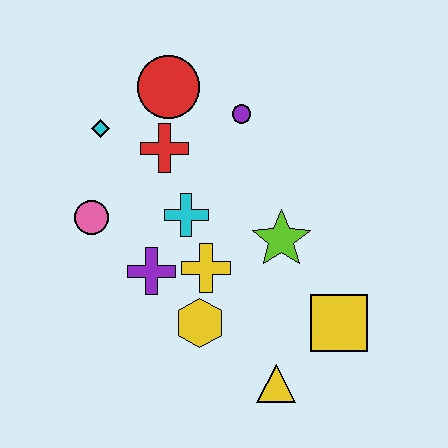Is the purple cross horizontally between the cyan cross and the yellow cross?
No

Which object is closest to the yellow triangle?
The yellow square is closest to the yellow triangle.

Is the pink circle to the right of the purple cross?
No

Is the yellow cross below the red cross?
Yes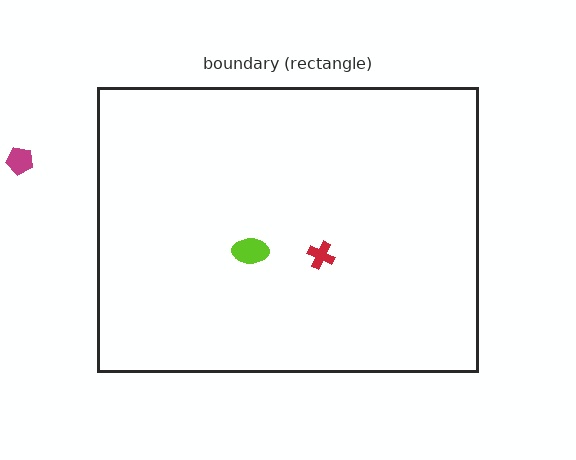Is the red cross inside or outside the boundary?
Inside.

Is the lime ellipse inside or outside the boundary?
Inside.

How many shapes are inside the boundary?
2 inside, 1 outside.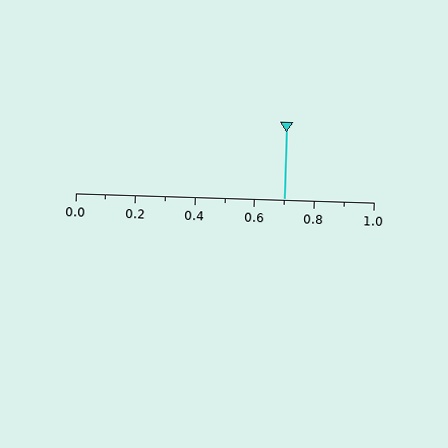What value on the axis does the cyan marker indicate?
The marker indicates approximately 0.7.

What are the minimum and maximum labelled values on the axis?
The axis runs from 0.0 to 1.0.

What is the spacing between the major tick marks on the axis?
The major ticks are spaced 0.2 apart.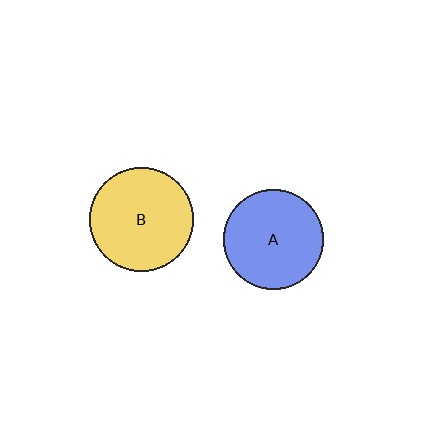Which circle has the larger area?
Circle B (yellow).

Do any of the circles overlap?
No, none of the circles overlap.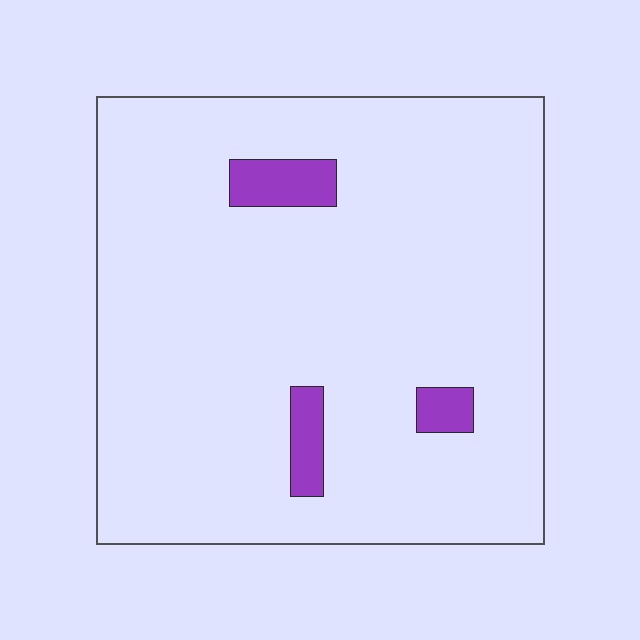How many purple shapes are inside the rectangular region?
3.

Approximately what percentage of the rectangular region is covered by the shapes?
Approximately 5%.